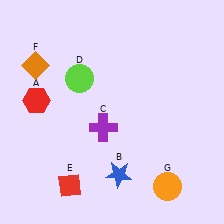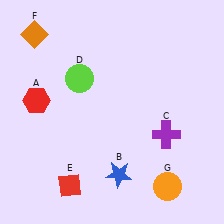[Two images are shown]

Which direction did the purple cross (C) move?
The purple cross (C) moved right.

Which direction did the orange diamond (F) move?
The orange diamond (F) moved up.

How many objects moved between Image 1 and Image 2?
2 objects moved between the two images.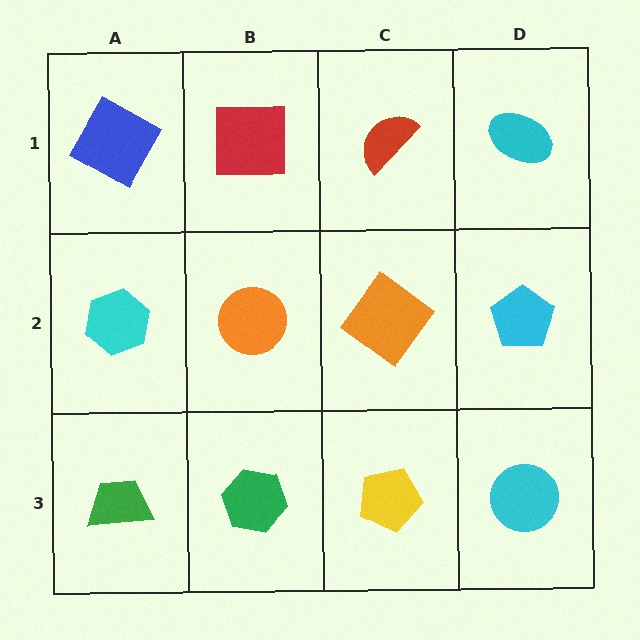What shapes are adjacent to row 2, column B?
A red square (row 1, column B), a green hexagon (row 3, column B), a cyan hexagon (row 2, column A), an orange diamond (row 2, column C).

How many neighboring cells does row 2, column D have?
3.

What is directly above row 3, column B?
An orange circle.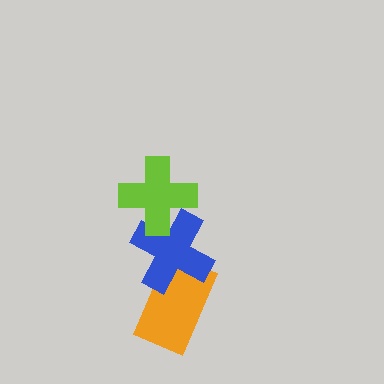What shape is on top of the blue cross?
The lime cross is on top of the blue cross.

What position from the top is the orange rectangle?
The orange rectangle is 3rd from the top.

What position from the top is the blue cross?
The blue cross is 2nd from the top.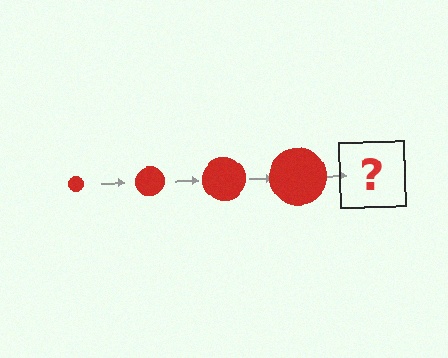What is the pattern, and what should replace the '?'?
The pattern is that the circle gets progressively larger each step. The '?' should be a red circle, larger than the previous one.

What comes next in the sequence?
The next element should be a red circle, larger than the previous one.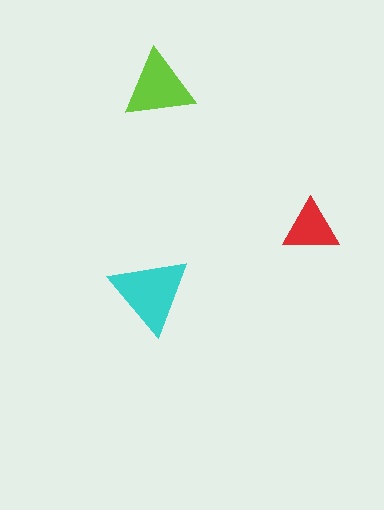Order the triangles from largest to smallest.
the cyan one, the lime one, the red one.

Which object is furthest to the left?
The cyan triangle is leftmost.